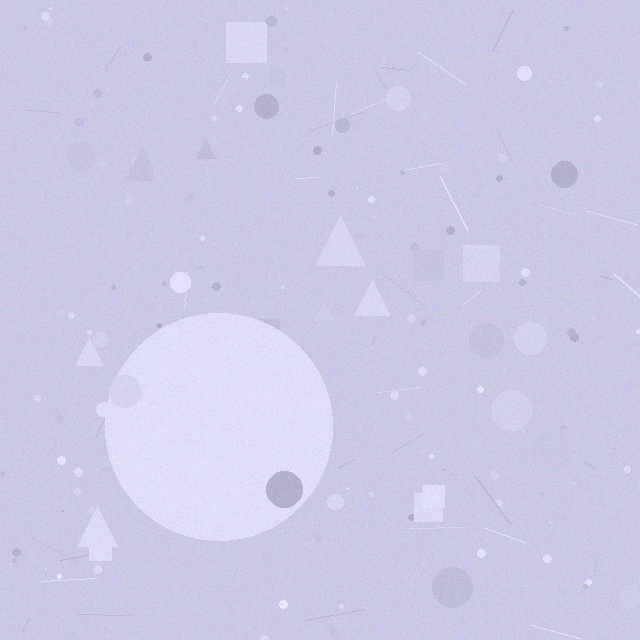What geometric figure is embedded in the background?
A circle is embedded in the background.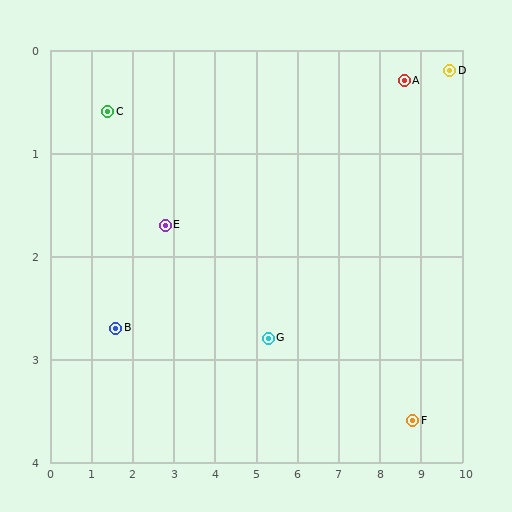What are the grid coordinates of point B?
Point B is at approximately (1.6, 2.7).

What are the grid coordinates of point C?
Point C is at approximately (1.4, 0.6).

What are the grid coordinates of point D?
Point D is at approximately (9.7, 0.2).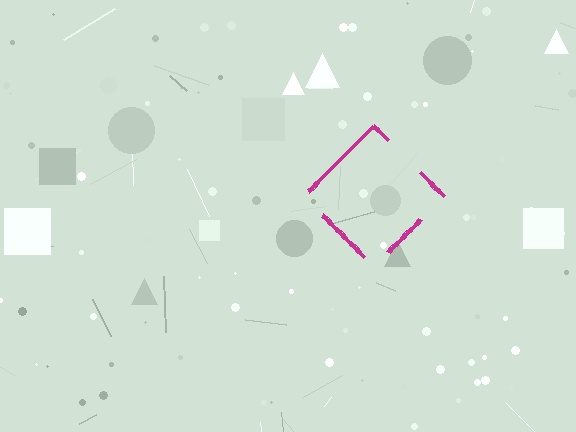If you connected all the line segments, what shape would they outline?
They would outline a diamond.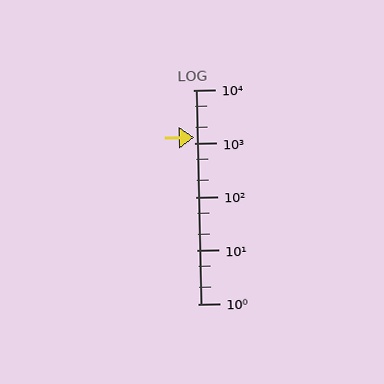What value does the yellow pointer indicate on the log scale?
The pointer indicates approximately 1300.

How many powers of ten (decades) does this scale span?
The scale spans 4 decades, from 1 to 10000.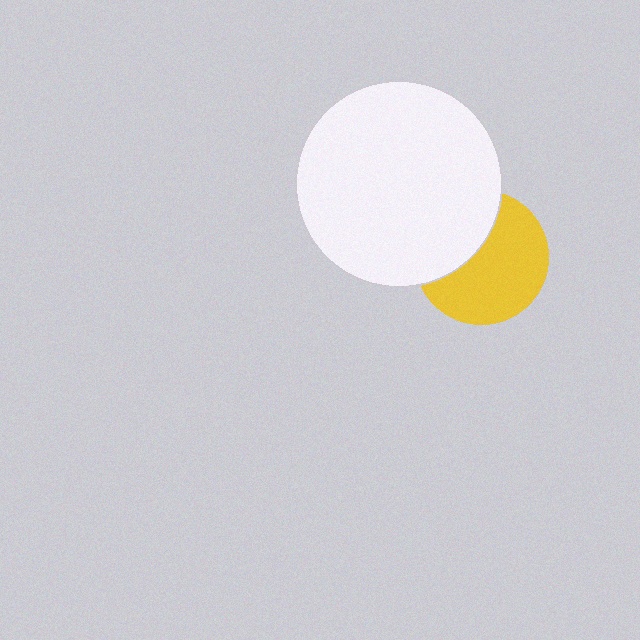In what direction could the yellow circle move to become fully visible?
The yellow circle could move toward the lower-right. That would shift it out from behind the white circle entirely.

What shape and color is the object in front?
The object in front is a white circle.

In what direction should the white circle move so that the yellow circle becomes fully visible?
The white circle should move toward the upper-left. That is the shortest direction to clear the overlap and leave the yellow circle fully visible.